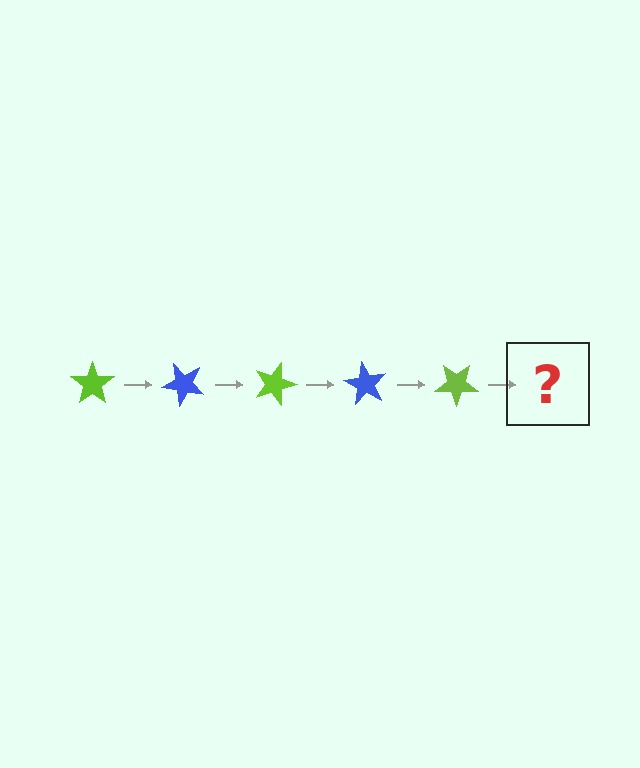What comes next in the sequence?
The next element should be a blue star, rotated 225 degrees from the start.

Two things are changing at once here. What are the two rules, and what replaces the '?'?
The two rules are that it rotates 45 degrees each step and the color cycles through lime and blue. The '?' should be a blue star, rotated 225 degrees from the start.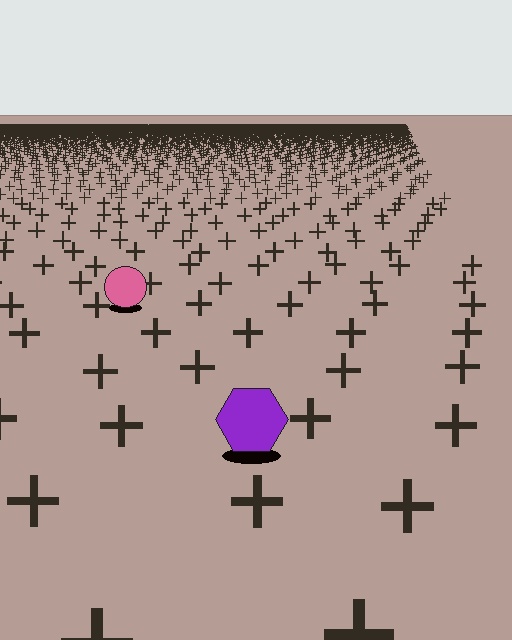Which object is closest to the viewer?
The purple hexagon is closest. The texture marks near it are larger and more spread out.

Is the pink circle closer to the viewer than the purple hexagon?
No. The purple hexagon is closer — you can tell from the texture gradient: the ground texture is coarser near it.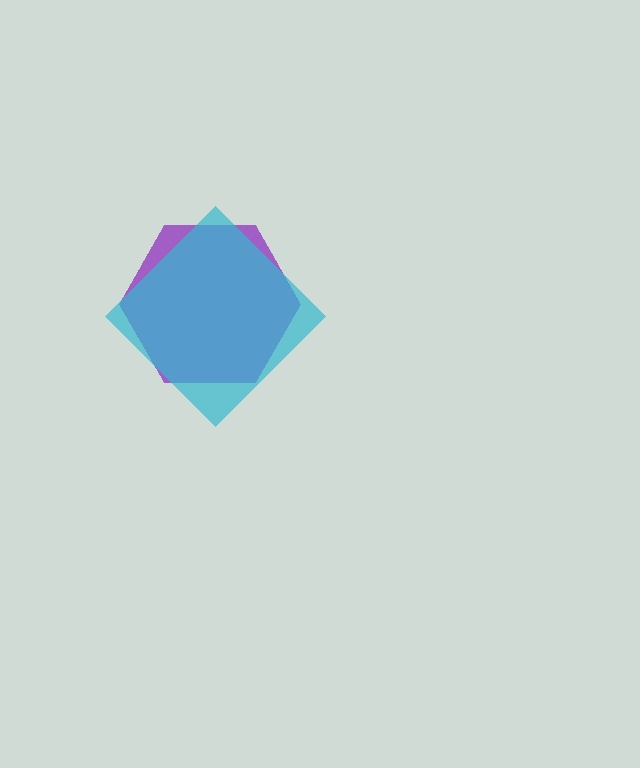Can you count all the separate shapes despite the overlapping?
Yes, there are 2 separate shapes.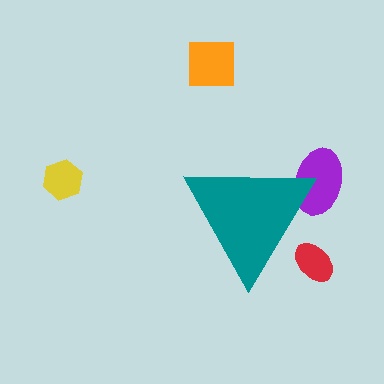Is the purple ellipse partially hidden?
Yes, the purple ellipse is partially hidden behind the teal triangle.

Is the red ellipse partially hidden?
Yes, the red ellipse is partially hidden behind the teal triangle.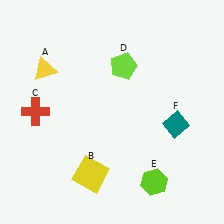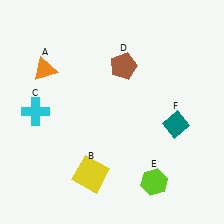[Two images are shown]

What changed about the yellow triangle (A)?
In Image 1, A is yellow. In Image 2, it changed to orange.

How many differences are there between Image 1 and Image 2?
There are 3 differences between the two images.